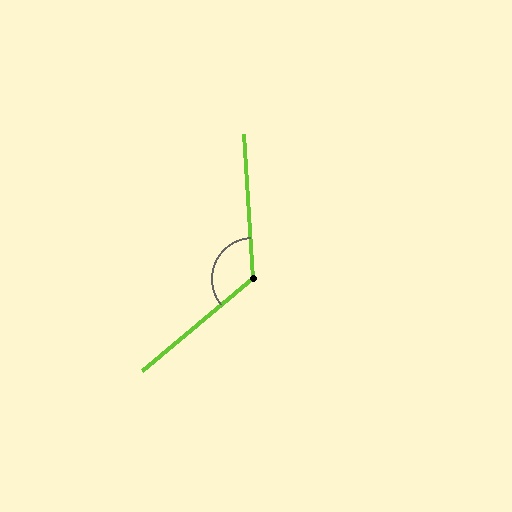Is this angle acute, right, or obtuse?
It is obtuse.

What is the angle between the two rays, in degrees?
Approximately 126 degrees.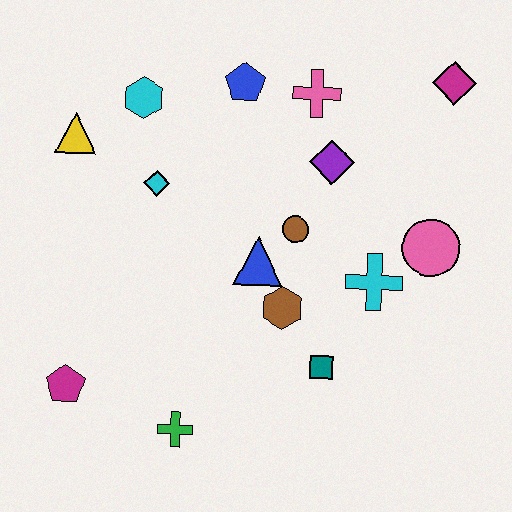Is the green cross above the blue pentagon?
No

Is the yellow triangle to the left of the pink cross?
Yes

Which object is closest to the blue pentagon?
The pink cross is closest to the blue pentagon.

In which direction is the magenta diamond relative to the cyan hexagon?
The magenta diamond is to the right of the cyan hexagon.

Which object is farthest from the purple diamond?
The magenta pentagon is farthest from the purple diamond.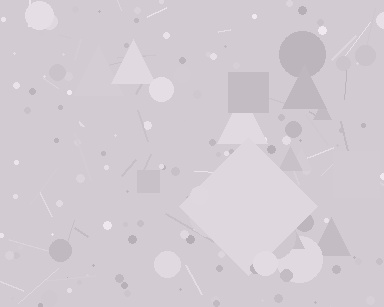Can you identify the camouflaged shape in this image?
The camouflaged shape is a diamond.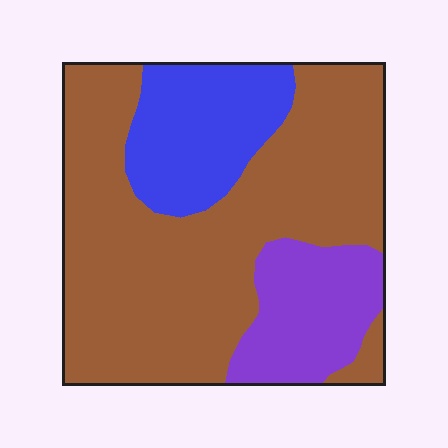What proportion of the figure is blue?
Blue covers about 20% of the figure.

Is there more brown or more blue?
Brown.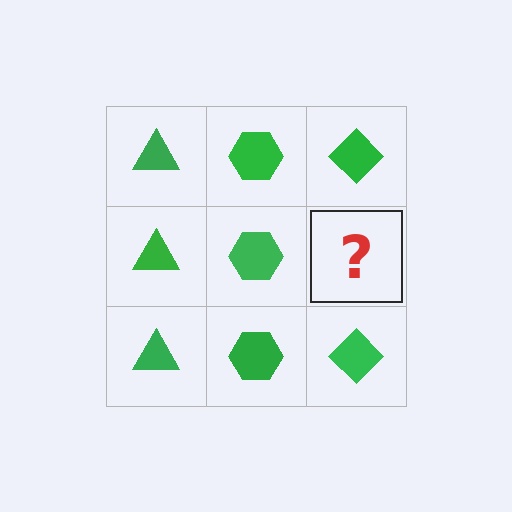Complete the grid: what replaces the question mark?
The question mark should be replaced with a green diamond.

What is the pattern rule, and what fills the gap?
The rule is that each column has a consistent shape. The gap should be filled with a green diamond.